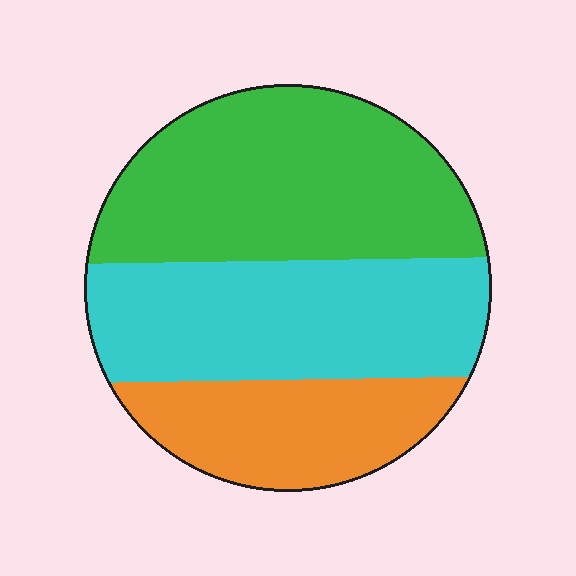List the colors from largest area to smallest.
From largest to smallest: green, cyan, orange.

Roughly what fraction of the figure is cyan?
Cyan takes up about three eighths (3/8) of the figure.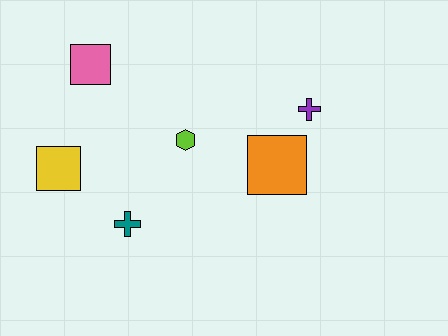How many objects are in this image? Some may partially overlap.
There are 6 objects.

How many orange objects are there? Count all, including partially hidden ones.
There is 1 orange object.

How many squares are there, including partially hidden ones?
There are 3 squares.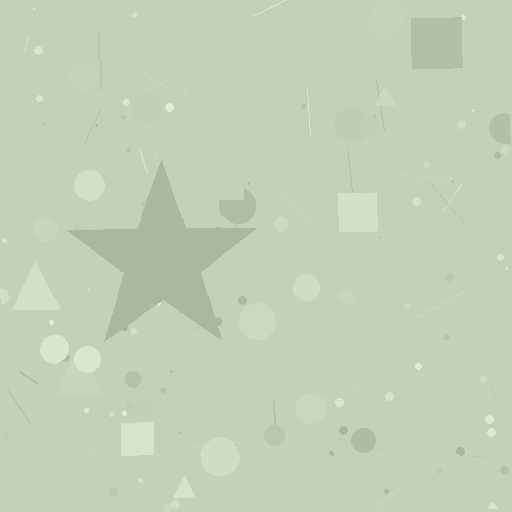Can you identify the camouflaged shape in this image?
The camouflaged shape is a star.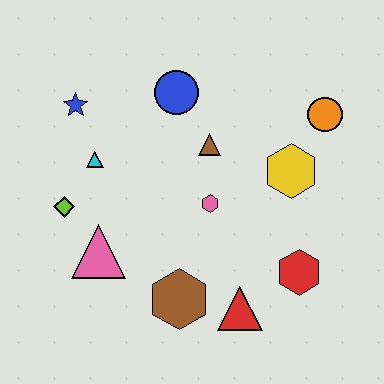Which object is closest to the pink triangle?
The lime diamond is closest to the pink triangle.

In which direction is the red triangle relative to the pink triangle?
The red triangle is to the right of the pink triangle.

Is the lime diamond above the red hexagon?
Yes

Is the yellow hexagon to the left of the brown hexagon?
No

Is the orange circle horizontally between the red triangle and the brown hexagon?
No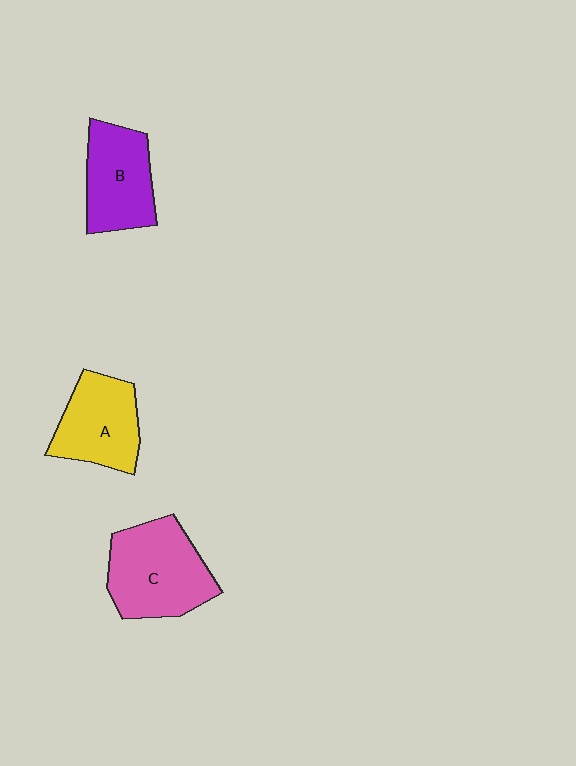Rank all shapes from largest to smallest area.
From largest to smallest: C (pink), B (purple), A (yellow).